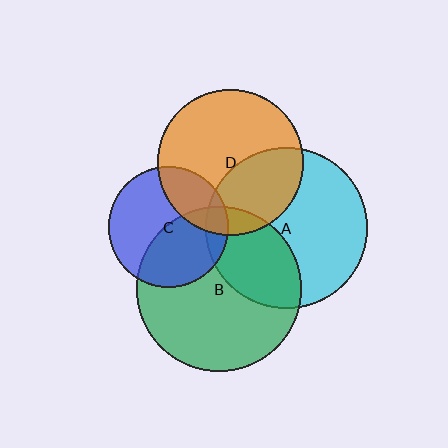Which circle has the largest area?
Circle B (green).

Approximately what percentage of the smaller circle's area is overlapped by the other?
Approximately 25%.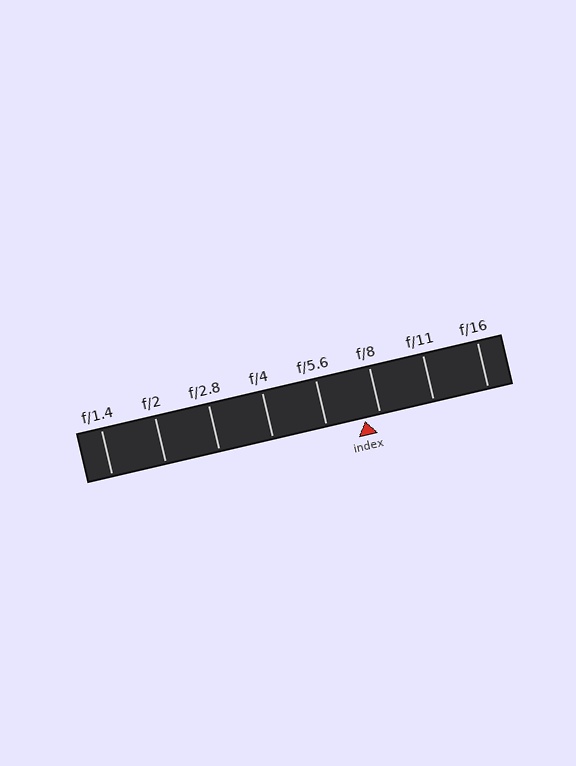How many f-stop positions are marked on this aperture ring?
There are 8 f-stop positions marked.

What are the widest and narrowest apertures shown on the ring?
The widest aperture shown is f/1.4 and the narrowest is f/16.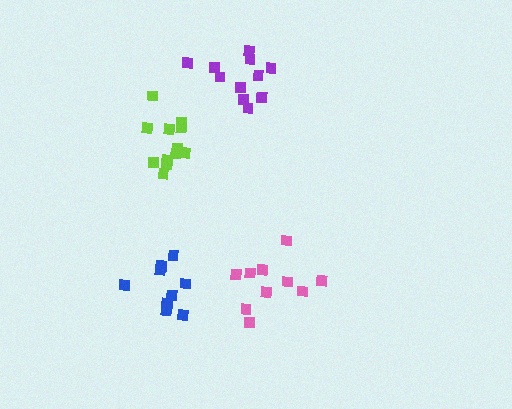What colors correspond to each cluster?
The clusters are colored: purple, lime, pink, blue.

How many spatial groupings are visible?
There are 4 spatial groupings.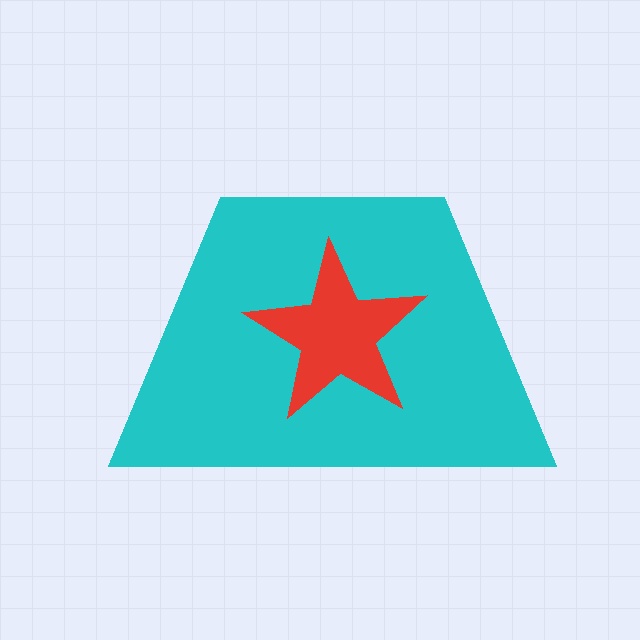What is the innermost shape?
The red star.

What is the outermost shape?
The cyan trapezoid.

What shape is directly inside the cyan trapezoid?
The red star.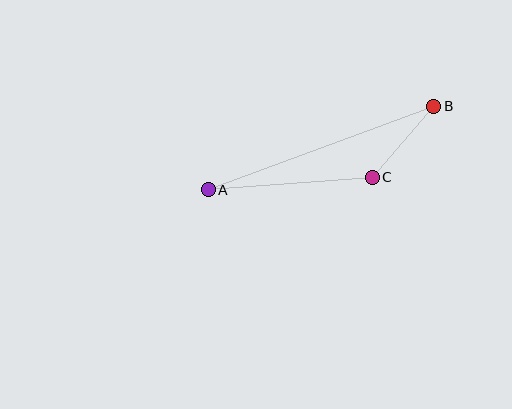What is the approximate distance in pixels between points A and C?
The distance between A and C is approximately 165 pixels.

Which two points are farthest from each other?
Points A and B are farthest from each other.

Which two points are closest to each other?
Points B and C are closest to each other.